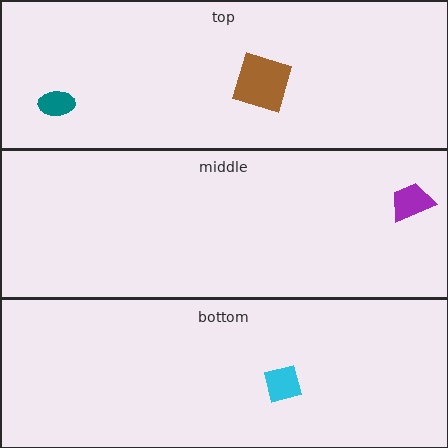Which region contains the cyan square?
The bottom region.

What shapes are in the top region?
The teal ellipse, the brown square.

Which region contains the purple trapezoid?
The middle region.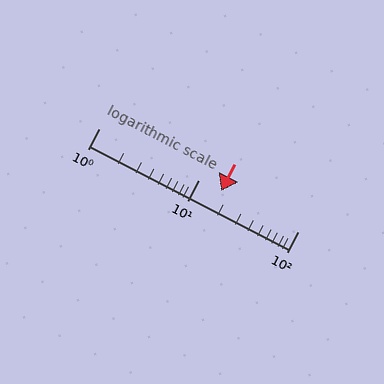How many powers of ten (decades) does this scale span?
The scale spans 2 decades, from 1 to 100.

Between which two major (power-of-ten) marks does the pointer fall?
The pointer is between 10 and 100.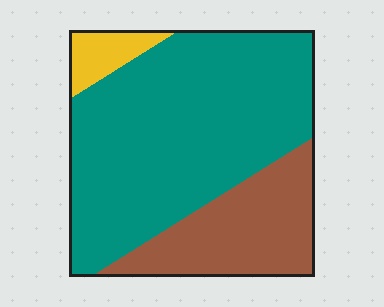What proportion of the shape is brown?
Brown covers 26% of the shape.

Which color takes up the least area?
Yellow, at roughly 5%.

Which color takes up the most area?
Teal, at roughly 70%.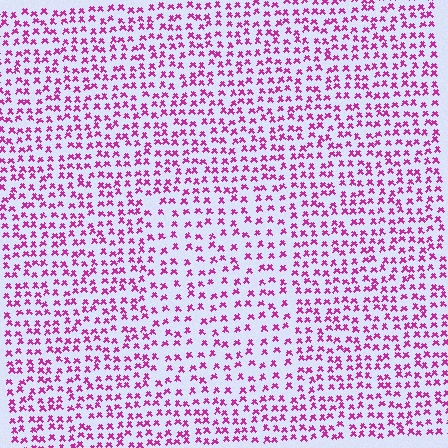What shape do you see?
I see a rectangle.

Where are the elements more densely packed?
The elements are more densely packed outside the rectangle boundary.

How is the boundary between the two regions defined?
The boundary is defined by a change in element density (approximately 1.5x ratio). All elements are the same color, size, and shape.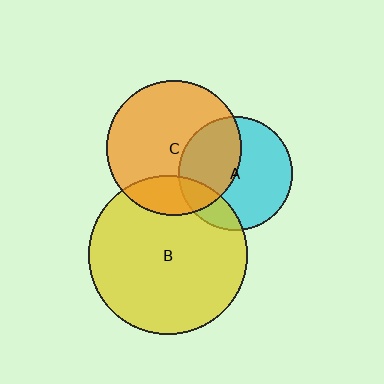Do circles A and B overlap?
Yes.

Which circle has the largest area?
Circle B (yellow).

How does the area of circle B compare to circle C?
Approximately 1.4 times.